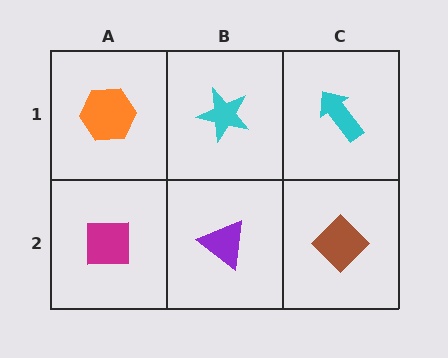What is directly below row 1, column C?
A brown diamond.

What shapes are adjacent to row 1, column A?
A magenta square (row 2, column A), a cyan star (row 1, column B).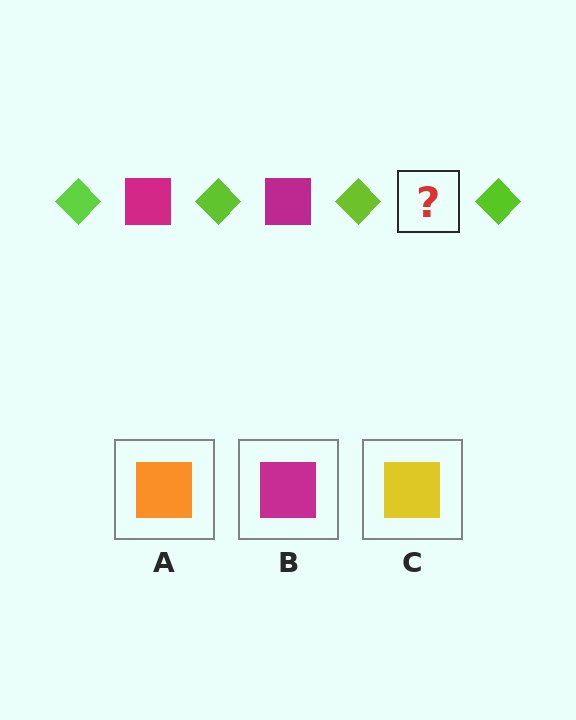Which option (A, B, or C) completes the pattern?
B.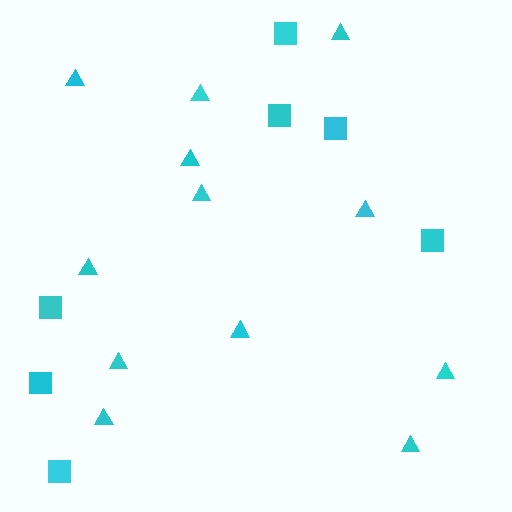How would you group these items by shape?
There are 2 groups: one group of squares (7) and one group of triangles (12).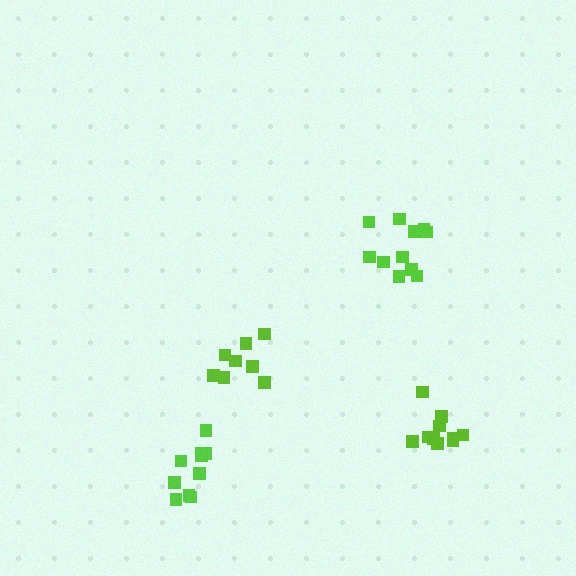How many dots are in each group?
Group 1: 11 dots, Group 2: 10 dots, Group 3: 8 dots, Group 4: 10 dots (39 total).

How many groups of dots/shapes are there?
There are 4 groups.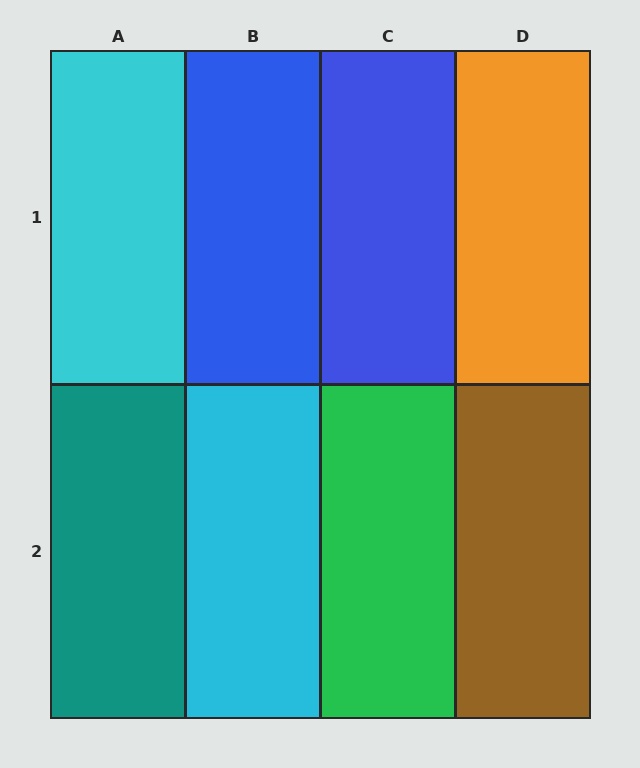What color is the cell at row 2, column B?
Cyan.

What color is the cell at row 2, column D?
Brown.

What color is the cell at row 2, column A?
Teal.